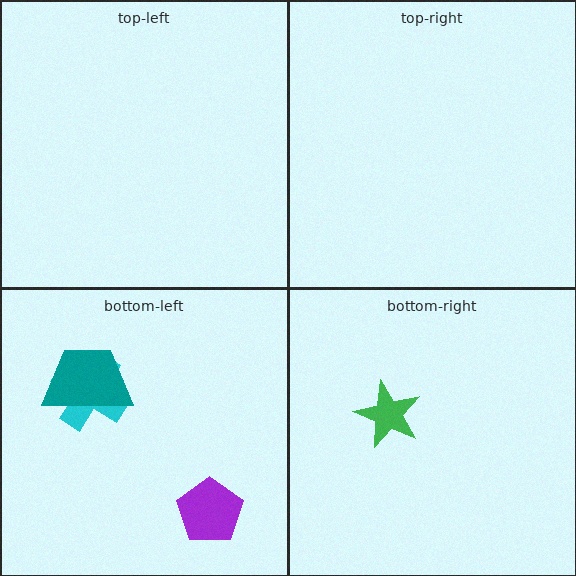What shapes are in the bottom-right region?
The green star.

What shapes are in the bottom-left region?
The cyan cross, the purple pentagon, the teal trapezoid.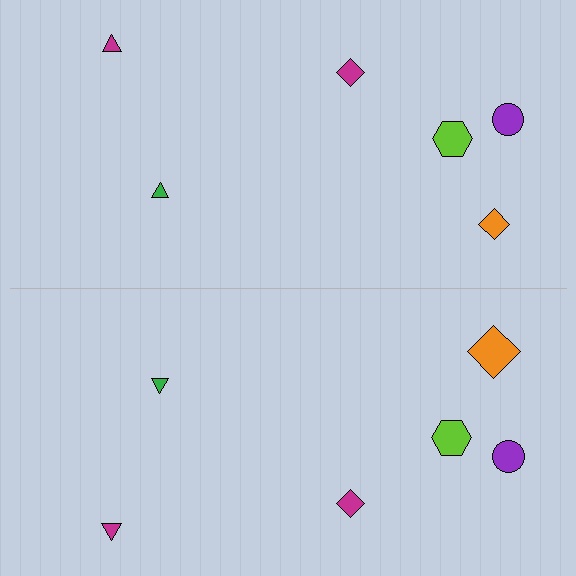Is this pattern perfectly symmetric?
No, the pattern is not perfectly symmetric. The orange diamond on the bottom side has a different size than its mirror counterpart.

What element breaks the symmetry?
The orange diamond on the bottom side has a different size than its mirror counterpart.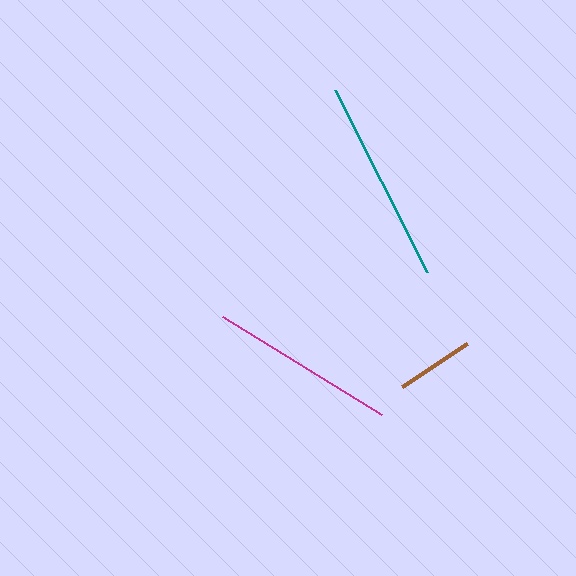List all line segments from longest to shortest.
From longest to shortest: teal, magenta, brown.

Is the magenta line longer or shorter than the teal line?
The teal line is longer than the magenta line.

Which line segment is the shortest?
The brown line is the shortest at approximately 78 pixels.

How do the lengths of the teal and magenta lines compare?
The teal and magenta lines are approximately the same length.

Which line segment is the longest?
The teal line is the longest at approximately 204 pixels.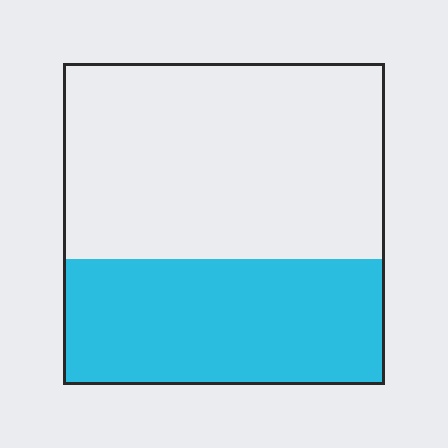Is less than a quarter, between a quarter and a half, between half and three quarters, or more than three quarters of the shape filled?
Between a quarter and a half.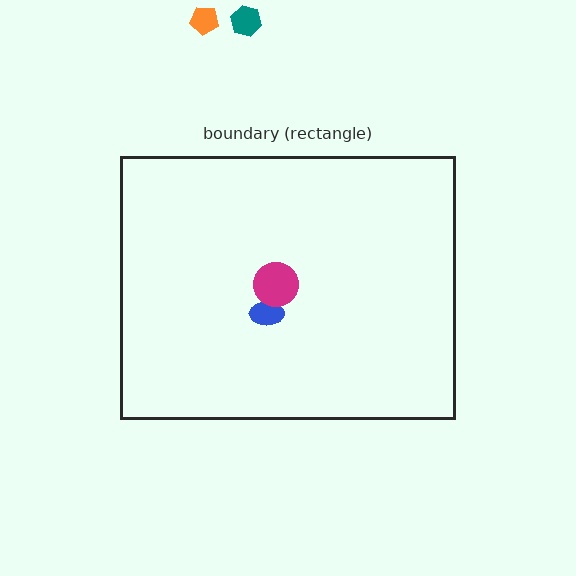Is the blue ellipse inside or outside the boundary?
Inside.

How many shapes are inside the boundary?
2 inside, 2 outside.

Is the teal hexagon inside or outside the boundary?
Outside.